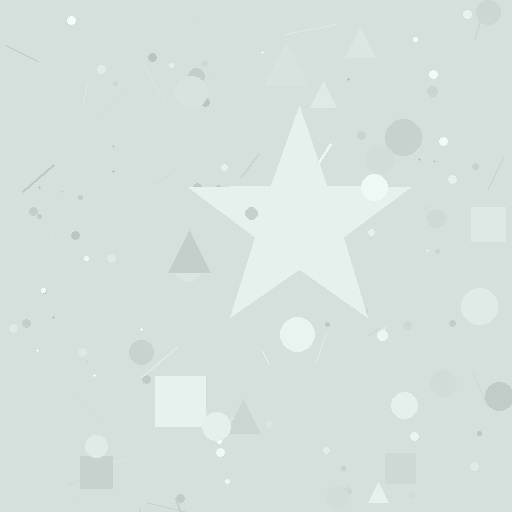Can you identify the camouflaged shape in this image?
The camouflaged shape is a star.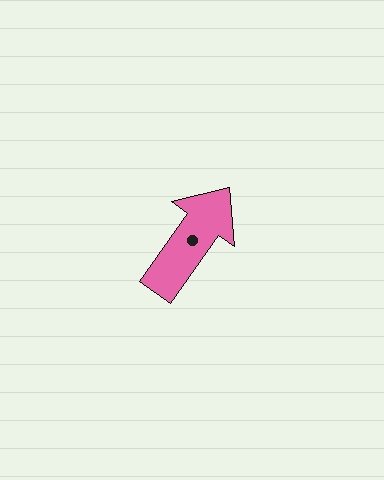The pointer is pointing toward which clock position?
Roughly 1 o'clock.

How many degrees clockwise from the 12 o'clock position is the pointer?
Approximately 35 degrees.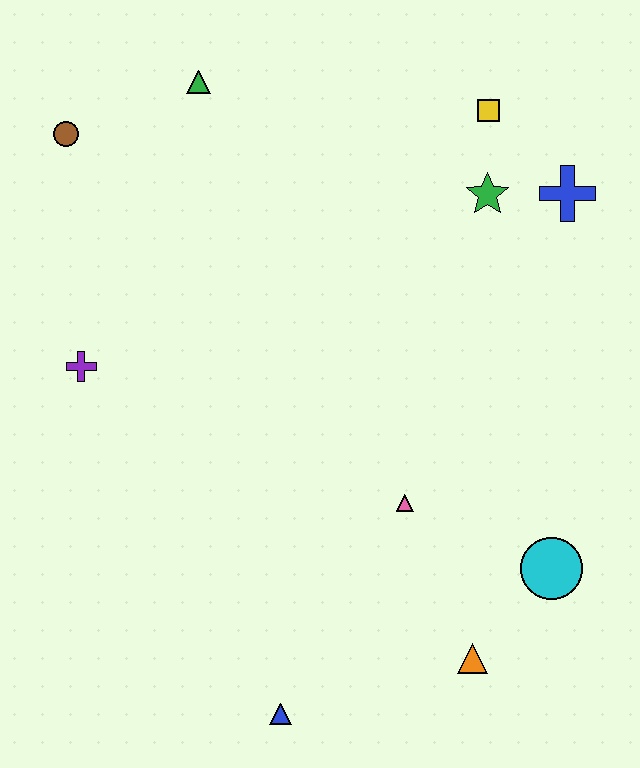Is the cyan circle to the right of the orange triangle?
Yes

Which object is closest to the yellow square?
The green star is closest to the yellow square.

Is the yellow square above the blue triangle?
Yes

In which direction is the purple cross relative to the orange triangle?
The purple cross is to the left of the orange triangle.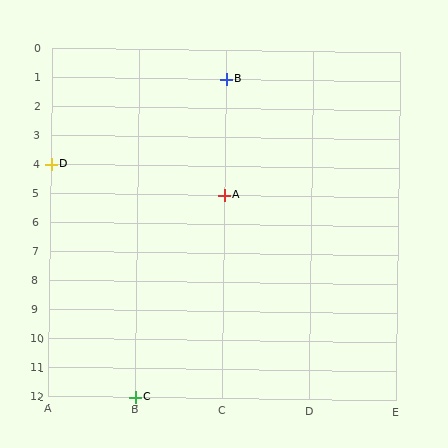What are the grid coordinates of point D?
Point D is at grid coordinates (A, 4).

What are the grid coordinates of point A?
Point A is at grid coordinates (C, 5).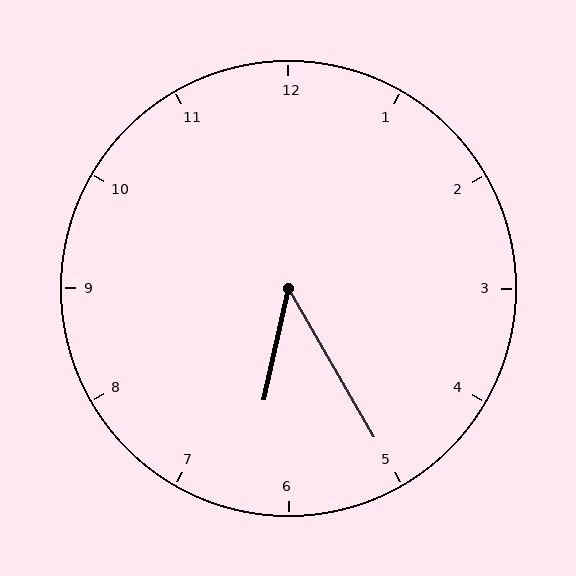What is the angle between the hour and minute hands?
Approximately 42 degrees.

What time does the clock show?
6:25.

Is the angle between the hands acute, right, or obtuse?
It is acute.